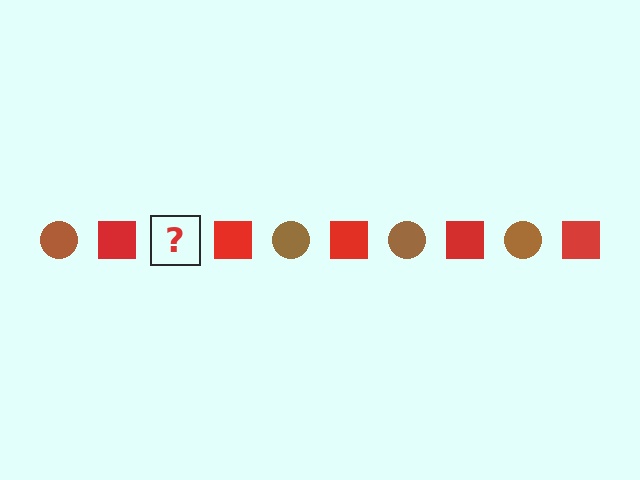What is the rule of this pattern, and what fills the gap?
The rule is that the pattern alternates between brown circle and red square. The gap should be filled with a brown circle.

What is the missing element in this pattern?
The missing element is a brown circle.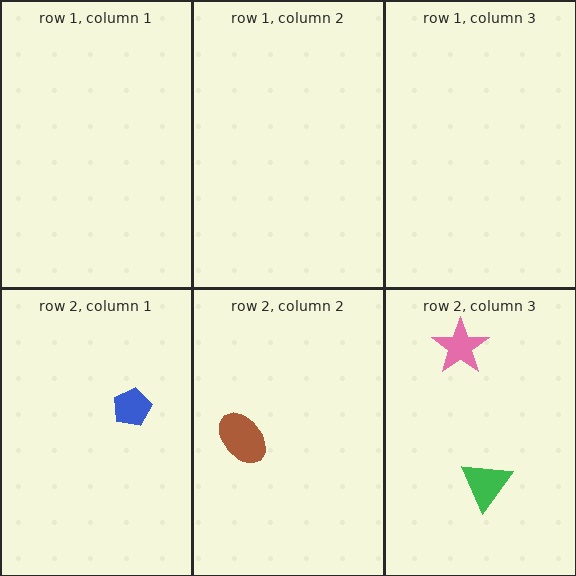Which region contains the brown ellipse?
The row 2, column 2 region.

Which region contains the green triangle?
The row 2, column 3 region.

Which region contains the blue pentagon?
The row 2, column 1 region.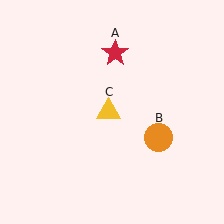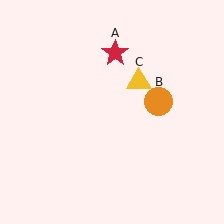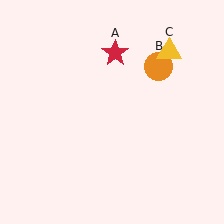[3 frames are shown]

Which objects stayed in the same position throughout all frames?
Red star (object A) remained stationary.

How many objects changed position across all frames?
2 objects changed position: orange circle (object B), yellow triangle (object C).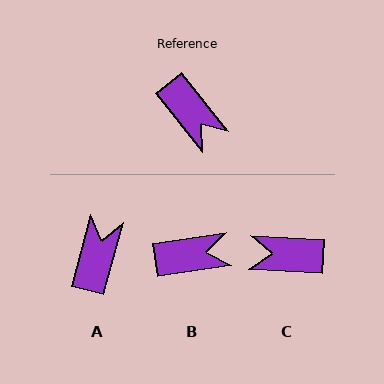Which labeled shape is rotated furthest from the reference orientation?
C, about 132 degrees away.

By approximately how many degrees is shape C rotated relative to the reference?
Approximately 132 degrees clockwise.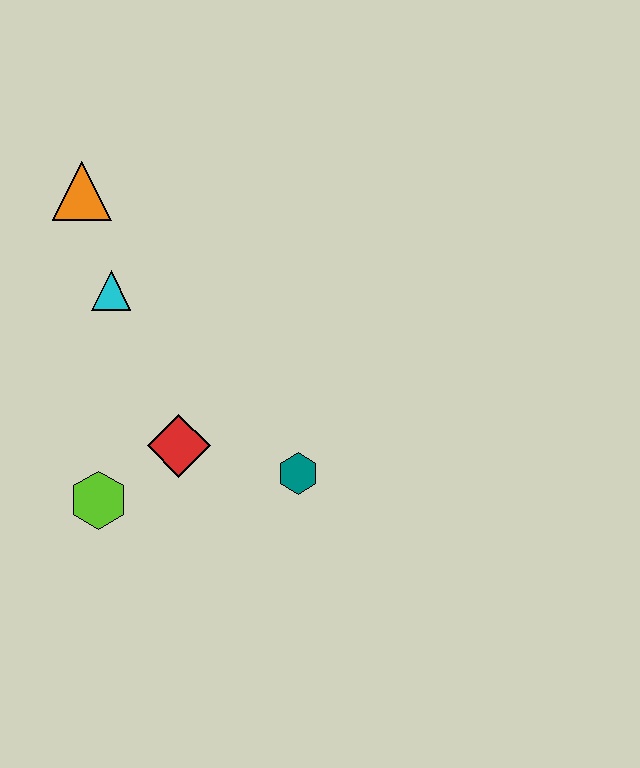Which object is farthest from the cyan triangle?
The teal hexagon is farthest from the cyan triangle.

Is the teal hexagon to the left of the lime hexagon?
No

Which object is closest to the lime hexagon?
The red diamond is closest to the lime hexagon.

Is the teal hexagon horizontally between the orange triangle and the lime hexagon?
No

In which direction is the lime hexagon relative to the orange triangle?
The lime hexagon is below the orange triangle.